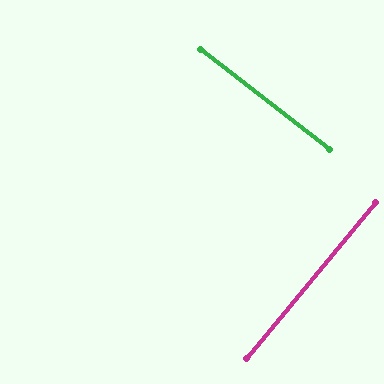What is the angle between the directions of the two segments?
Approximately 88 degrees.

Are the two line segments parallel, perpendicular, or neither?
Perpendicular — they meet at approximately 88°.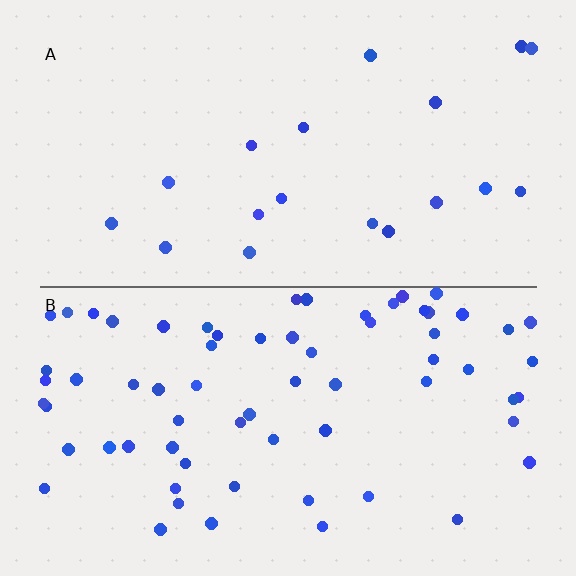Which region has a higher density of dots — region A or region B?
B (the bottom).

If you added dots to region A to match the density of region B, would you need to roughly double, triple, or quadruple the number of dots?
Approximately quadruple.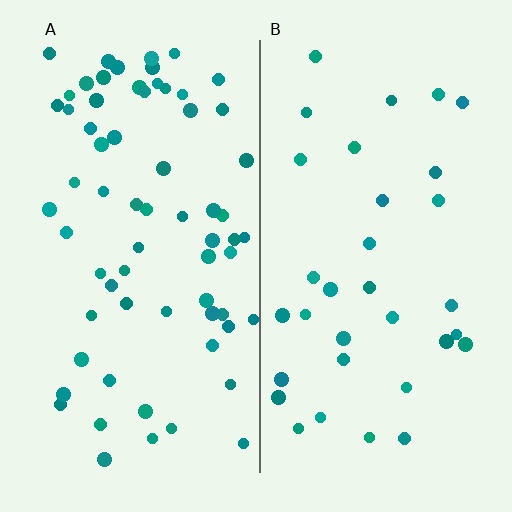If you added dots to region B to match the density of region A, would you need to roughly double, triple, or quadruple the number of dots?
Approximately double.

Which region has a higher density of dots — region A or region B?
A (the left).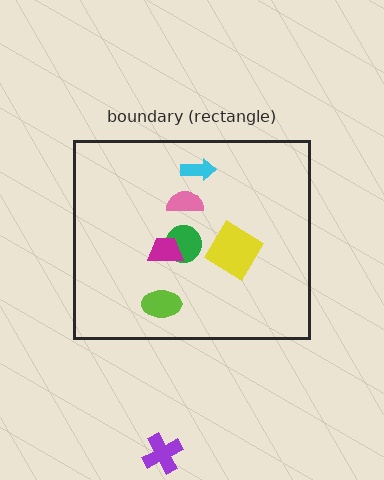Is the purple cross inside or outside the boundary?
Outside.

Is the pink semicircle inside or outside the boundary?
Inside.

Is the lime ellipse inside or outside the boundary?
Inside.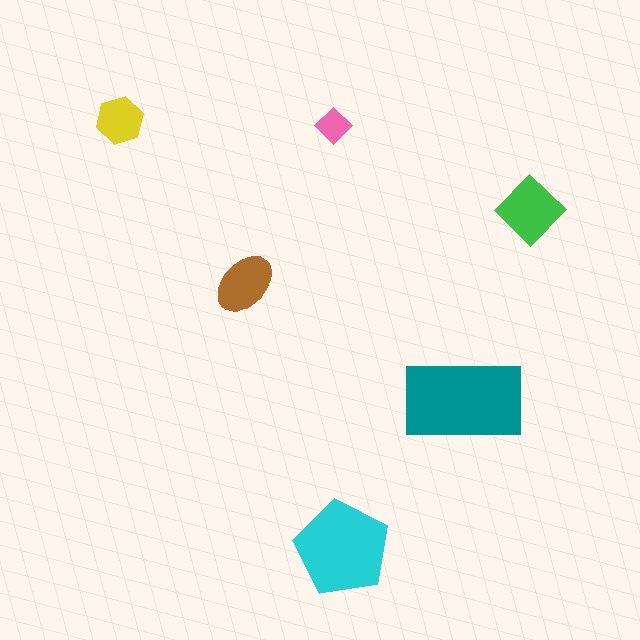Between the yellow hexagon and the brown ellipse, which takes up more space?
The brown ellipse.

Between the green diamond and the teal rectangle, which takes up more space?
The teal rectangle.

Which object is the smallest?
The pink diamond.